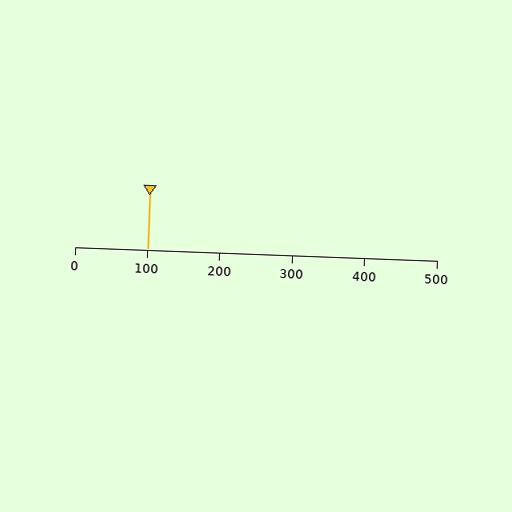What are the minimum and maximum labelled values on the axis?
The axis runs from 0 to 500.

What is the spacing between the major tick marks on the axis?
The major ticks are spaced 100 apart.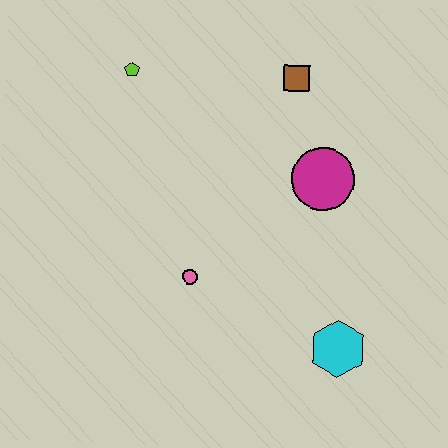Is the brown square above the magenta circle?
Yes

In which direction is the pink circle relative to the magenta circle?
The pink circle is to the left of the magenta circle.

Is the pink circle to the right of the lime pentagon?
Yes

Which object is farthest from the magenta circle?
The lime pentagon is farthest from the magenta circle.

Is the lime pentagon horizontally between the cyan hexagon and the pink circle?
No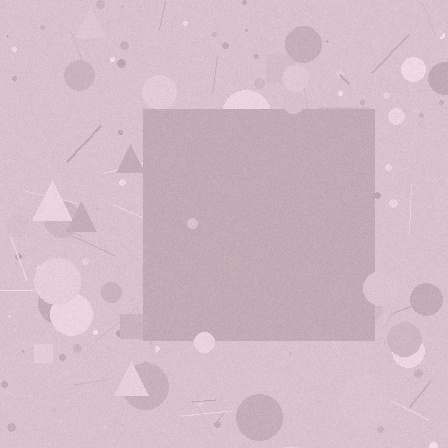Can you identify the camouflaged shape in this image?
The camouflaged shape is a square.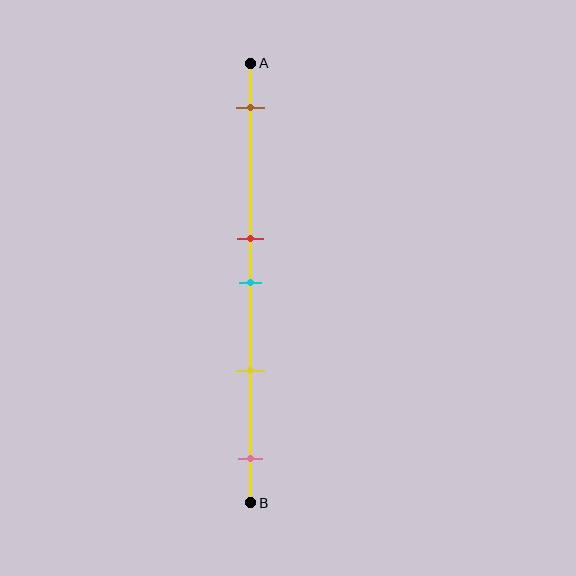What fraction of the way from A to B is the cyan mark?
The cyan mark is approximately 50% (0.5) of the way from A to B.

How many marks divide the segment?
There are 5 marks dividing the segment.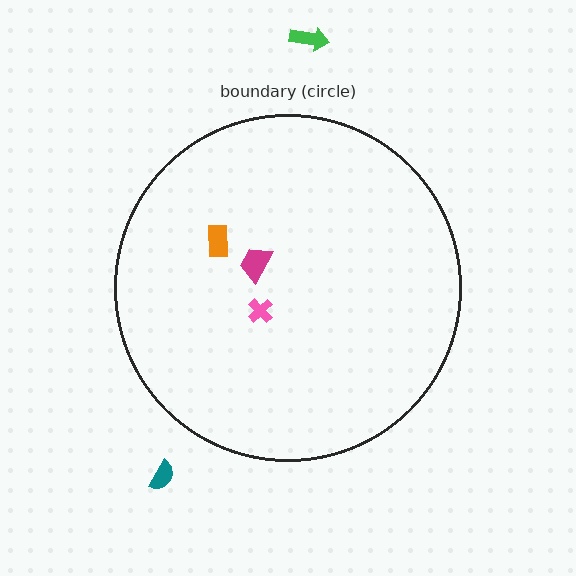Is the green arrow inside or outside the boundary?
Outside.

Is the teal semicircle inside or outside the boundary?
Outside.